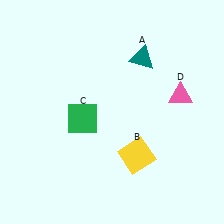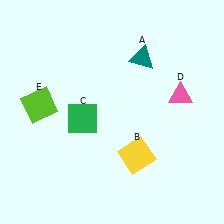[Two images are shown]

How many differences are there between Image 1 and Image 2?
There is 1 difference between the two images.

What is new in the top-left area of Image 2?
A lime square (E) was added in the top-left area of Image 2.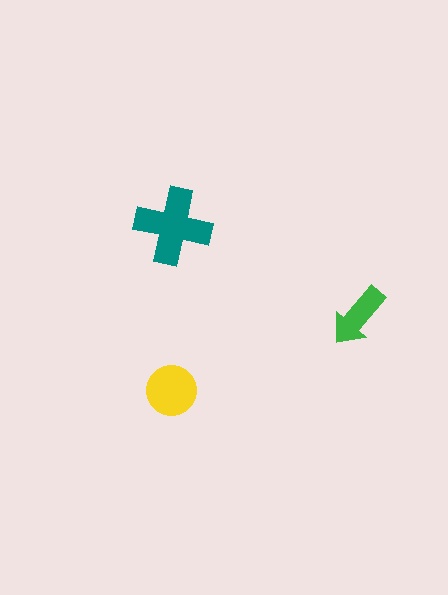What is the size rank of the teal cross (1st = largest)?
1st.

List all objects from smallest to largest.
The green arrow, the yellow circle, the teal cross.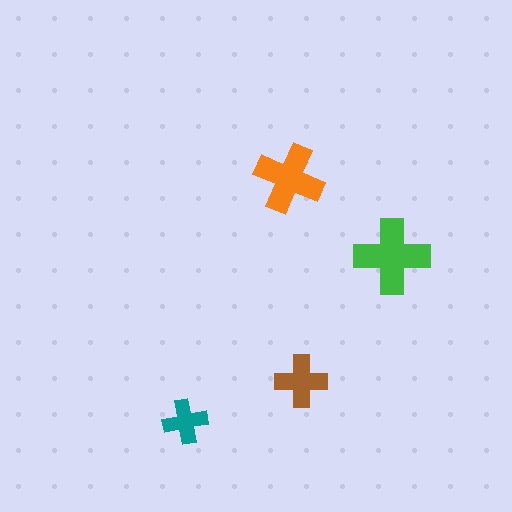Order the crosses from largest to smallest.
the green one, the orange one, the brown one, the teal one.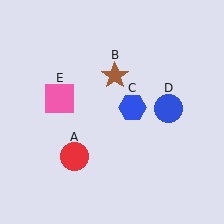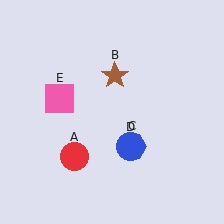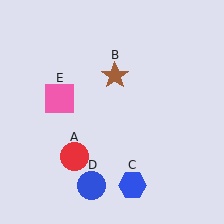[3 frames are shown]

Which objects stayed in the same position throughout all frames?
Red circle (object A) and brown star (object B) and pink square (object E) remained stationary.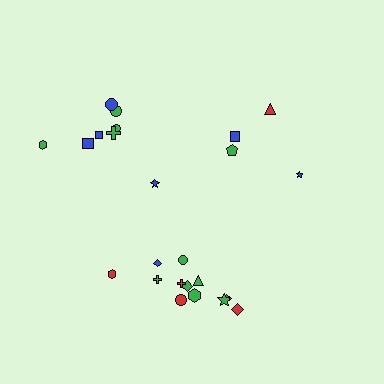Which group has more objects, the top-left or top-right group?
The top-left group.